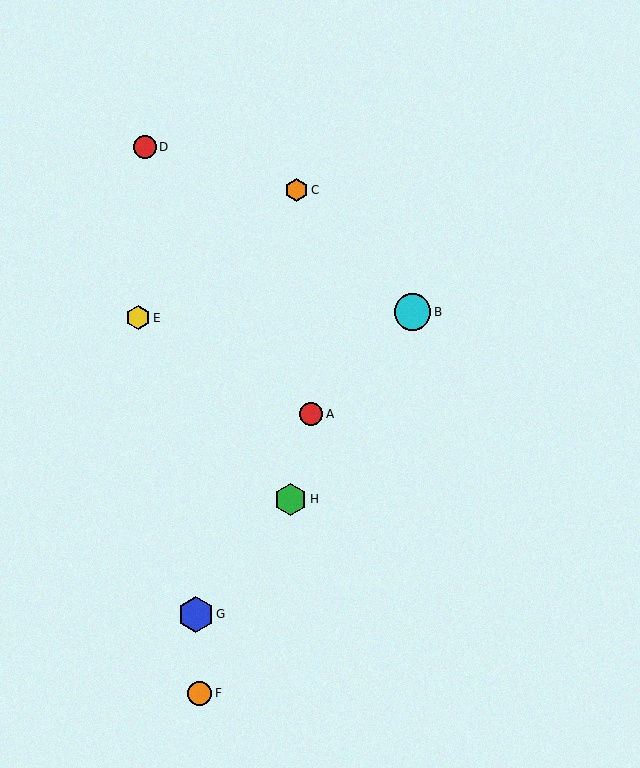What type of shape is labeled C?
Shape C is an orange hexagon.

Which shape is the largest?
The cyan circle (labeled B) is the largest.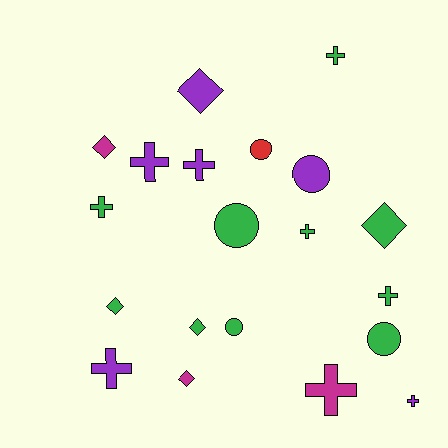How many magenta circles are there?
There are no magenta circles.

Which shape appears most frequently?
Cross, with 9 objects.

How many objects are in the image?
There are 20 objects.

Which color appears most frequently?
Green, with 10 objects.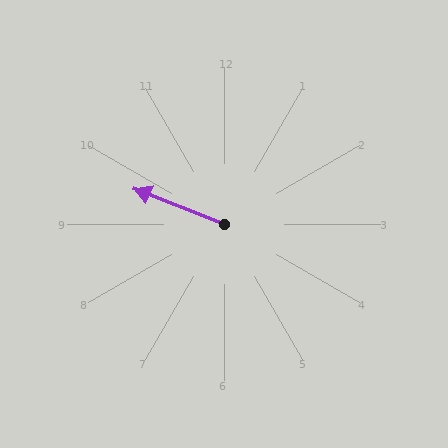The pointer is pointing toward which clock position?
Roughly 10 o'clock.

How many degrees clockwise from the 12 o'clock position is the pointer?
Approximately 291 degrees.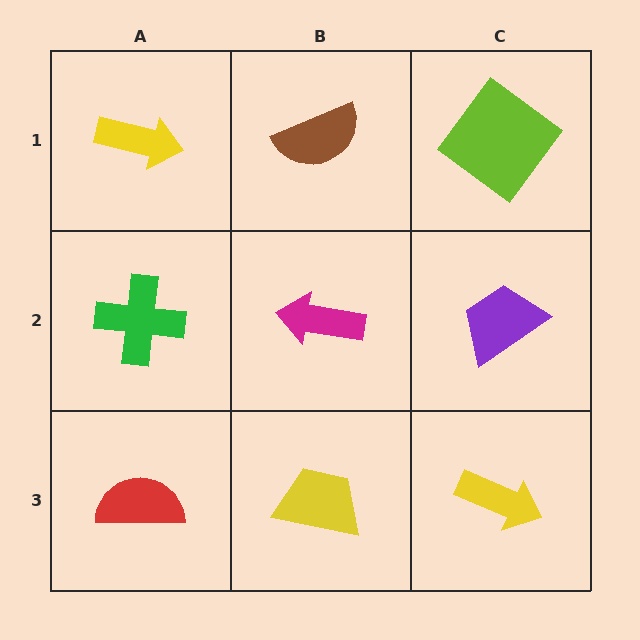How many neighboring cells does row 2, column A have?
3.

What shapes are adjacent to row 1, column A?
A green cross (row 2, column A), a brown semicircle (row 1, column B).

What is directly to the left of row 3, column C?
A yellow trapezoid.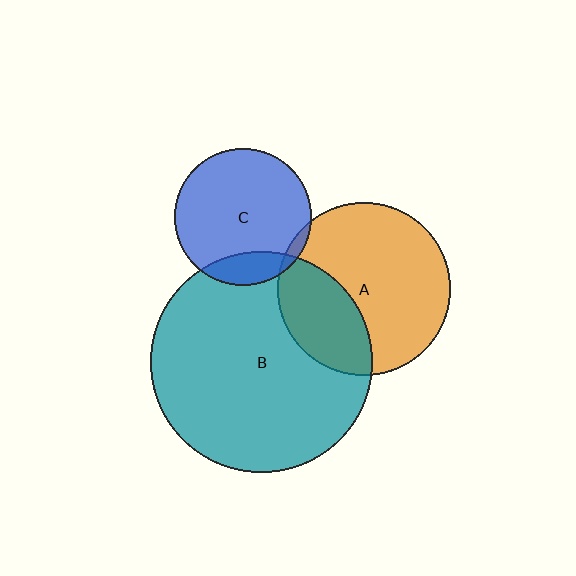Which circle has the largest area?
Circle B (teal).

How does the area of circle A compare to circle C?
Approximately 1.6 times.